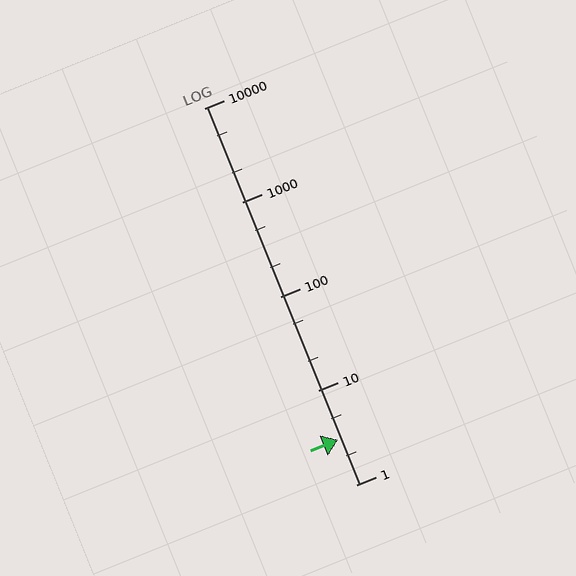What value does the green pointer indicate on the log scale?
The pointer indicates approximately 3.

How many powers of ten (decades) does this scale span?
The scale spans 4 decades, from 1 to 10000.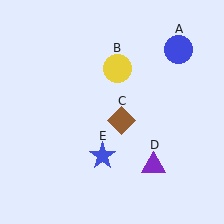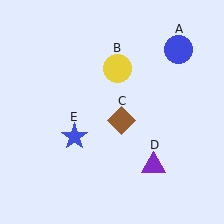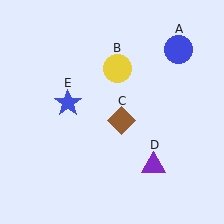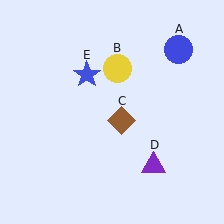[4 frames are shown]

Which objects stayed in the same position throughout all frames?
Blue circle (object A) and yellow circle (object B) and brown diamond (object C) and purple triangle (object D) remained stationary.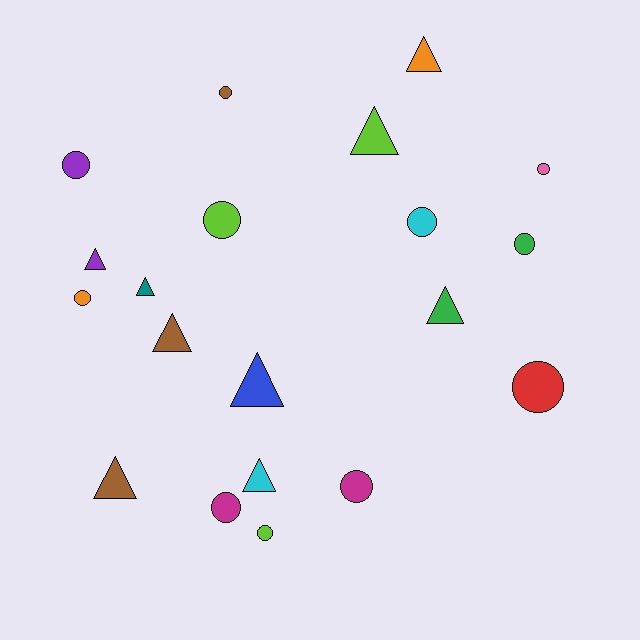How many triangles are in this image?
There are 9 triangles.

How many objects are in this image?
There are 20 objects.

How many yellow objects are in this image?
There are no yellow objects.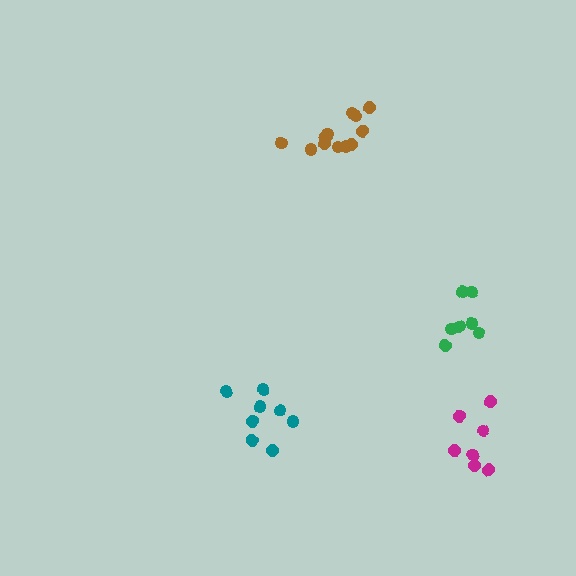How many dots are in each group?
Group 1: 7 dots, Group 2: 8 dots, Group 3: 12 dots, Group 4: 7 dots (34 total).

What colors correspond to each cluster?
The clusters are colored: magenta, teal, brown, green.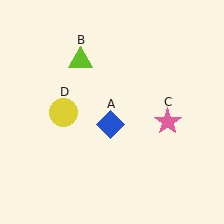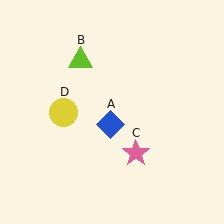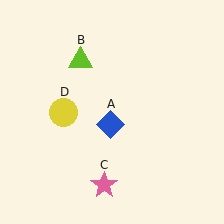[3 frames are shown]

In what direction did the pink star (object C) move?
The pink star (object C) moved down and to the left.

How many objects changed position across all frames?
1 object changed position: pink star (object C).